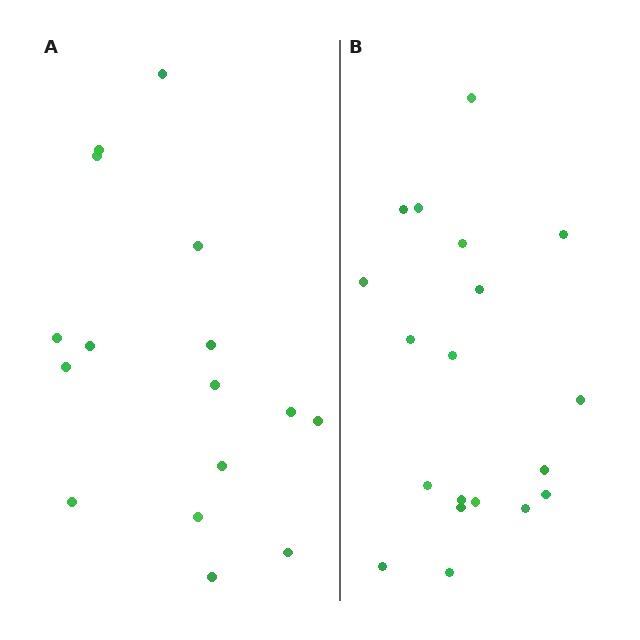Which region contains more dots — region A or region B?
Region B (the right region) has more dots.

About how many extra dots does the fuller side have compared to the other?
Region B has just a few more — roughly 2 or 3 more dots than region A.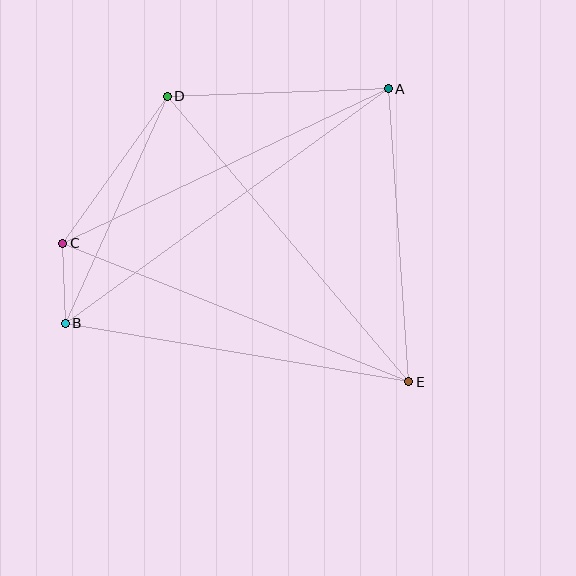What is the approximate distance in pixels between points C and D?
The distance between C and D is approximately 181 pixels.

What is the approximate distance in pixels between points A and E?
The distance between A and E is approximately 294 pixels.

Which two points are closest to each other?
Points B and C are closest to each other.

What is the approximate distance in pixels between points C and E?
The distance between C and E is approximately 373 pixels.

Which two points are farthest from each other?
Points A and B are farthest from each other.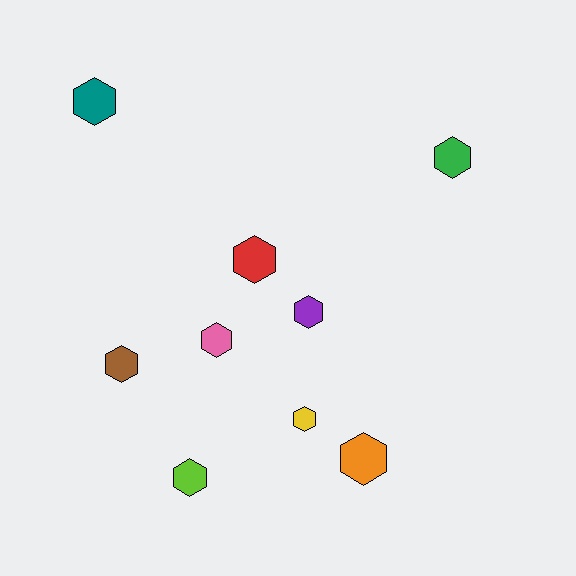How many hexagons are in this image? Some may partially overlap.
There are 9 hexagons.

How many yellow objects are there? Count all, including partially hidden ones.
There is 1 yellow object.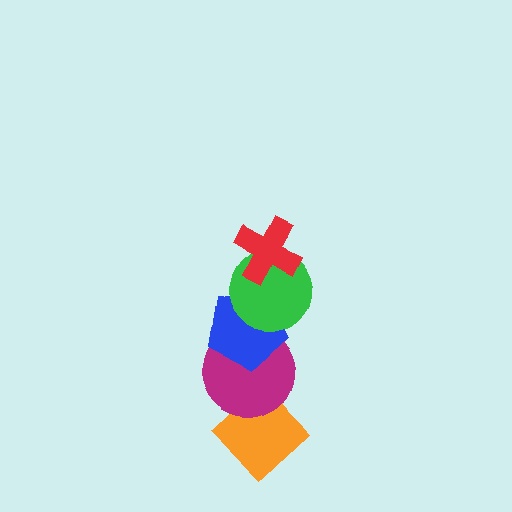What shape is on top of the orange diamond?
The magenta circle is on top of the orange diamond.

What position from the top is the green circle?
The green circle is 2nd from the top.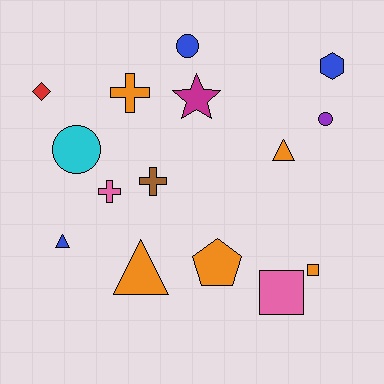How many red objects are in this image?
There is 1 red object.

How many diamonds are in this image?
There is 1 diamond.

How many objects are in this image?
There are 15 objects.